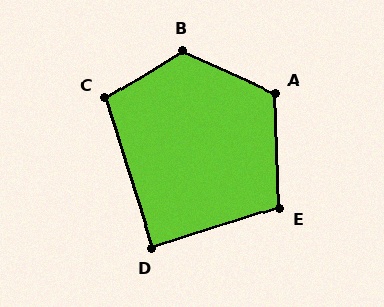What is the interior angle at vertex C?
Approximately 104 degrees (obtuse).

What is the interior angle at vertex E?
Approximately 106 degrees (obtuse).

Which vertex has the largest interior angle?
B, at approximately 124 degrees.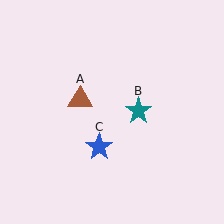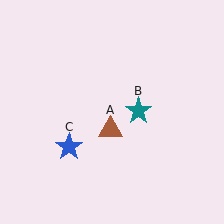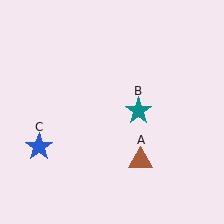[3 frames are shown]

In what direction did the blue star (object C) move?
The blue star (object C) moved left.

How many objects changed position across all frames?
2 objects changed position: brown triangle (object A), blue star (object C).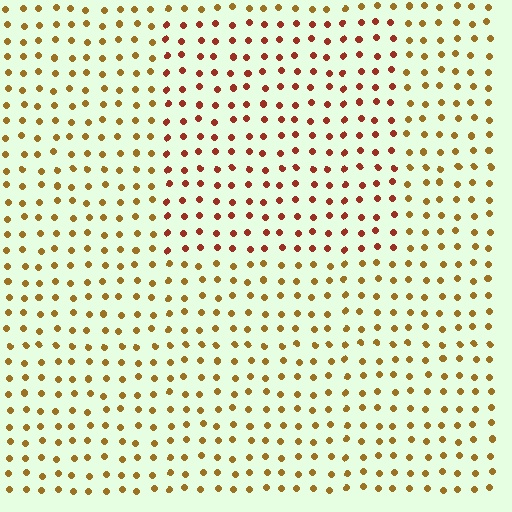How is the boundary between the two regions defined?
The boundary is defined purely by a slight shift in hue (about 34 degrees). Spacing, size, and orientation are identical on both sides.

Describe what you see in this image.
The image is filled with small brown elements in a uniform arrangement. A rectangle-shaped region is visible where the elements are tinted to a slightly different hue, forming a subtle color boundary.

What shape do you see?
I see a rectangle.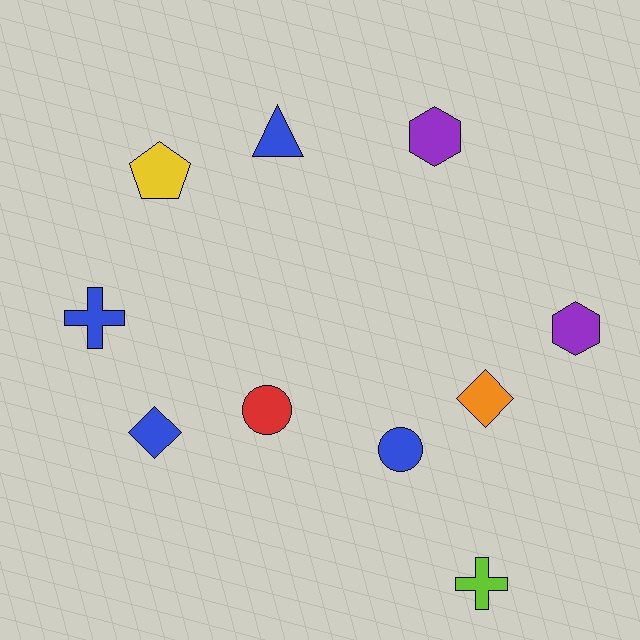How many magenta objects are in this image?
There are no magenta objects.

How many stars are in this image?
There are no stars.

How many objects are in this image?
There are 10 objects.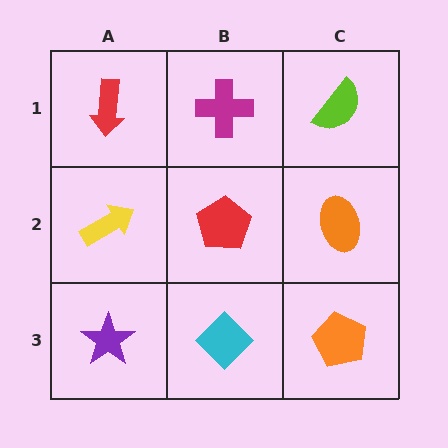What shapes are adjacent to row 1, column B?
A red pentagon (row 2, column B), a red arrow (row 1, column A), a lime semicircle (row 1, column C).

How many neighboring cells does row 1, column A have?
2.